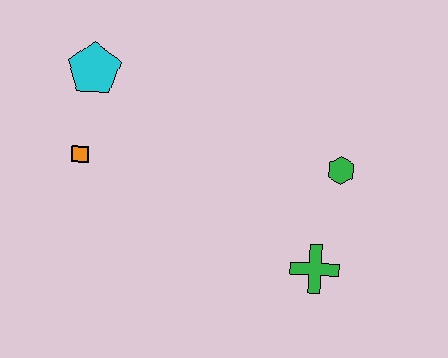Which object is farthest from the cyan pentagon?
The green cross is farthest from the cyan pentagon.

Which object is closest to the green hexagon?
The green cross is closest to the green hexagon.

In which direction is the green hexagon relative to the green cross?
The green hexagon is above the green cross.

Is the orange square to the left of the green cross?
Yes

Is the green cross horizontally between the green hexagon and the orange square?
Yes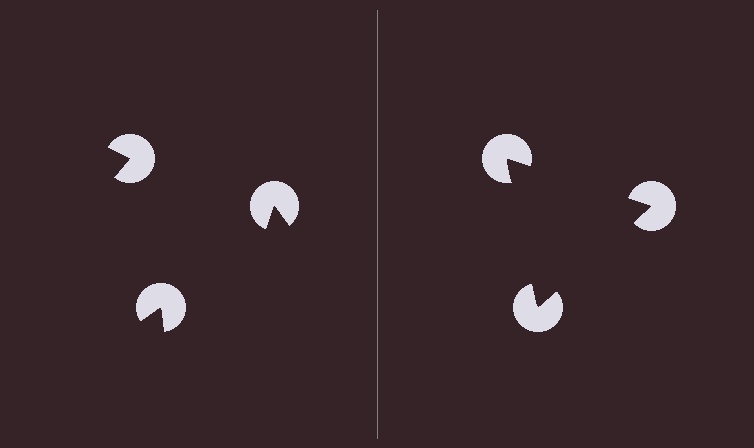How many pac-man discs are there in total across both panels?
6 — 3 on each side.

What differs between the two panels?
The pac-man discs are positioned identically on both sides; only the wedge orientations differ. On the right they align to a triangle; on the left they are misaligned.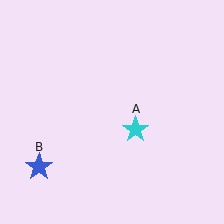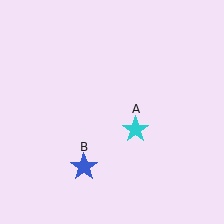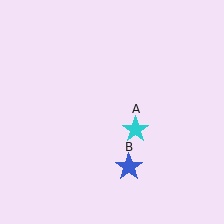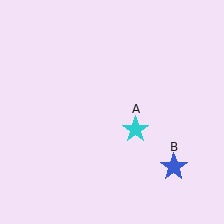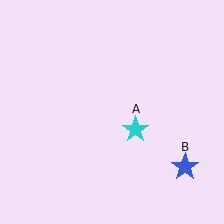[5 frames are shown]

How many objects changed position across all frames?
1 object changed position: blue star (object B).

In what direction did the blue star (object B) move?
The blue star (object B) moved right.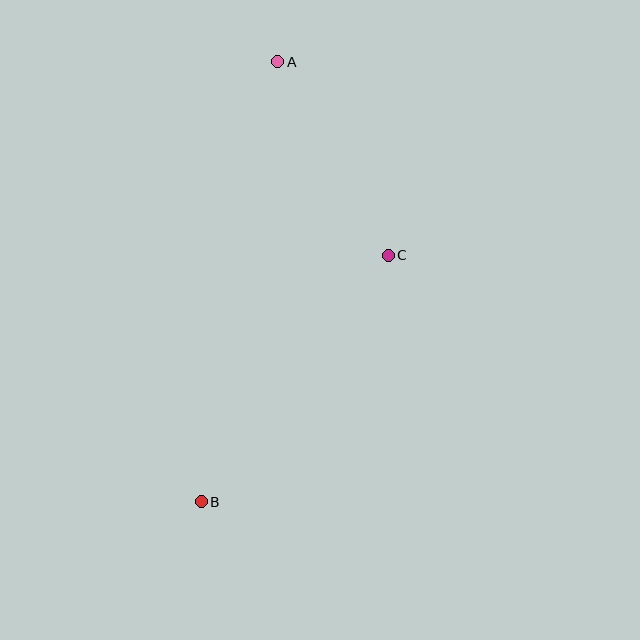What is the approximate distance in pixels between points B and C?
The distance between B and C is approximately 309 pixels.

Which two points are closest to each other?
Points A and C are closest to each other.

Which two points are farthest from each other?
Points A and B are farthest from each other.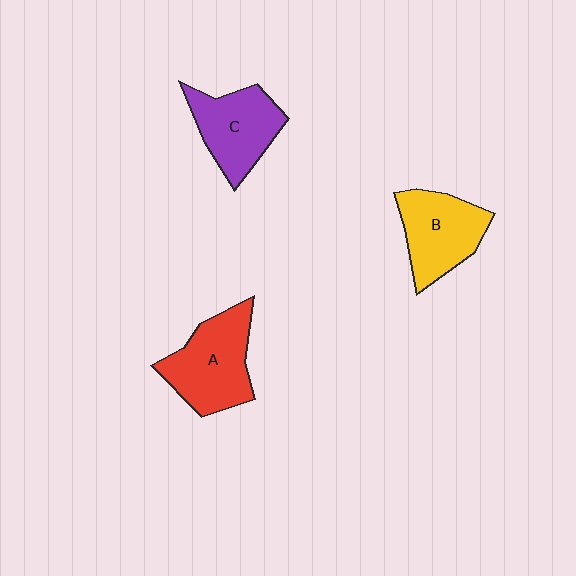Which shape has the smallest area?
Shape C (purple).